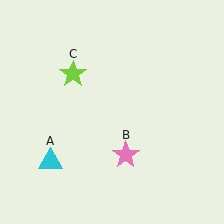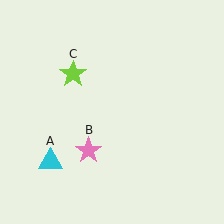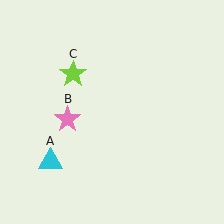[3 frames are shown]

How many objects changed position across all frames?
1 object changed position: pink star (object B).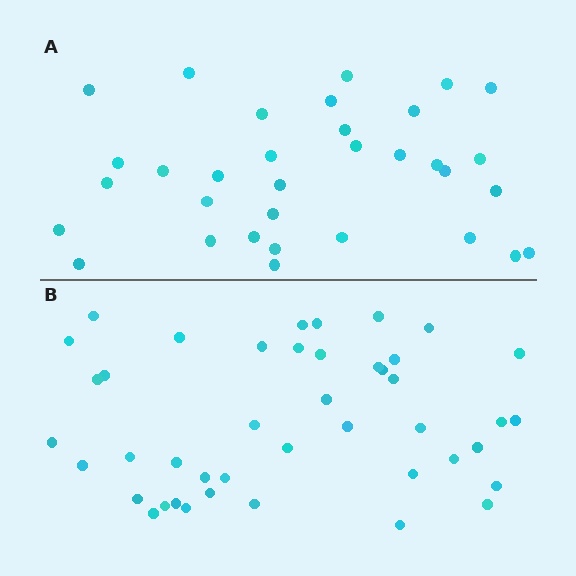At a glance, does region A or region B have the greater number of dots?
Region B (the bottom region) has more dots.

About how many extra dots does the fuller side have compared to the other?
Region B has roughly 10 or so more dots than region A.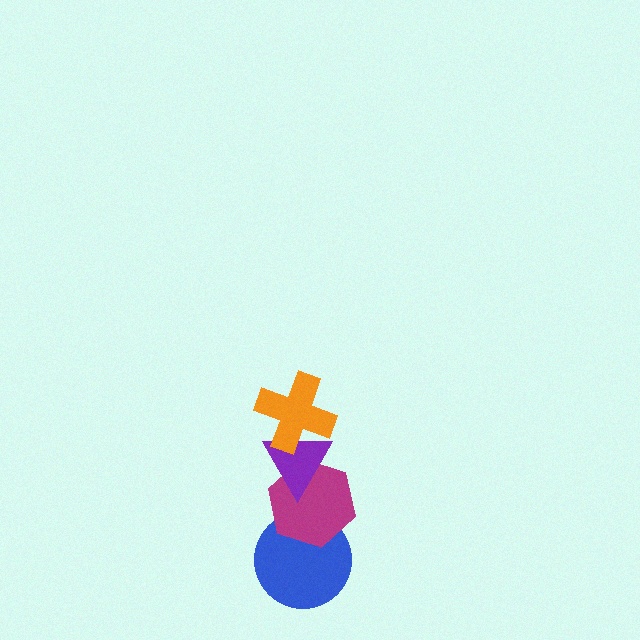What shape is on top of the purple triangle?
The orange cross is on top of the purple triangle.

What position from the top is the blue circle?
The blue circle is 4th from the top.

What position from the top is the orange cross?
The orange cross is 1st from the top.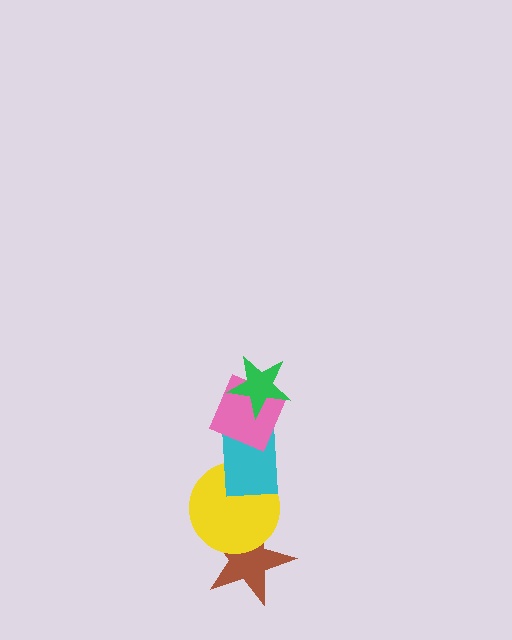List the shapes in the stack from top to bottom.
From top to bottom: the green star, the pink diamond, the cyan rectangle, the yellow circle, the brown star.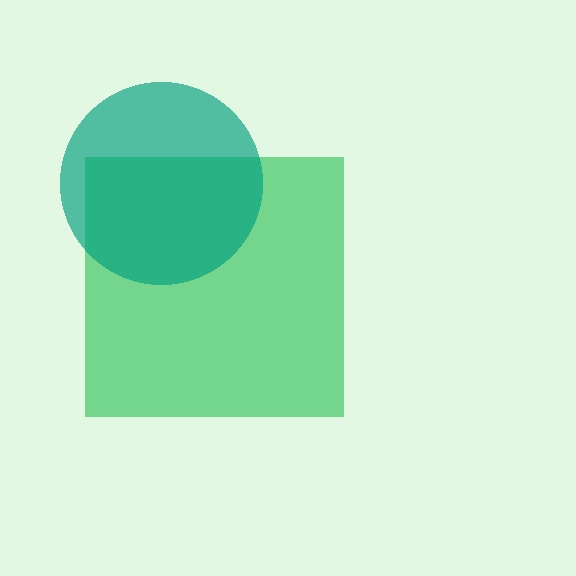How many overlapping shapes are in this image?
There are 2 overlapping shapes in the image.